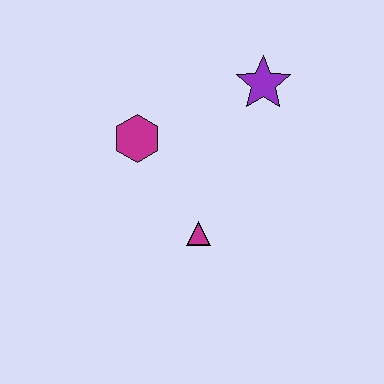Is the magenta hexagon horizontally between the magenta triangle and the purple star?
No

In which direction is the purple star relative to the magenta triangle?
The purple star is above the magenta triangle.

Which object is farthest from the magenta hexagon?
The purple star is farthest from the magenta hexagon.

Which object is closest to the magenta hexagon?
The magenta triangle is closest to the magenta hexagon.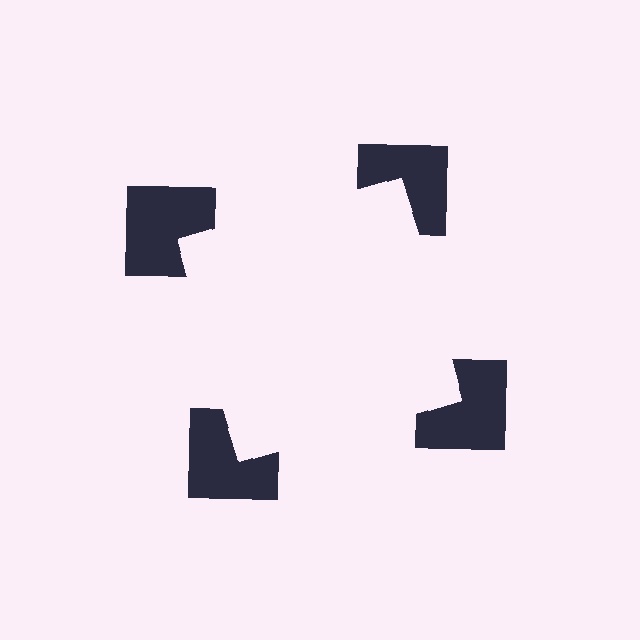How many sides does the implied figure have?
4 sides.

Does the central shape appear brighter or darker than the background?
It typically appears slightly brighter than the background, even though no actual brightness change is drawn.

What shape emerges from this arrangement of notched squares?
An illusory square — its edges are inferred from the aligned wedge cuts in the notched squares, not physically drawn.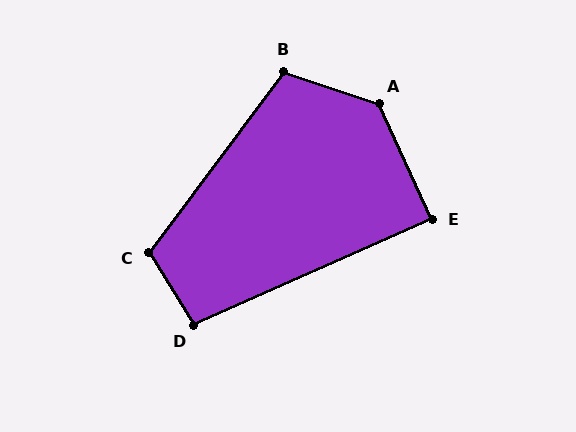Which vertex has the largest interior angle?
A, at approximately 133 degrees.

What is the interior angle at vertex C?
Approximately 111 degrees (obtuse).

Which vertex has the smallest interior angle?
E, at approximately 89 degrees.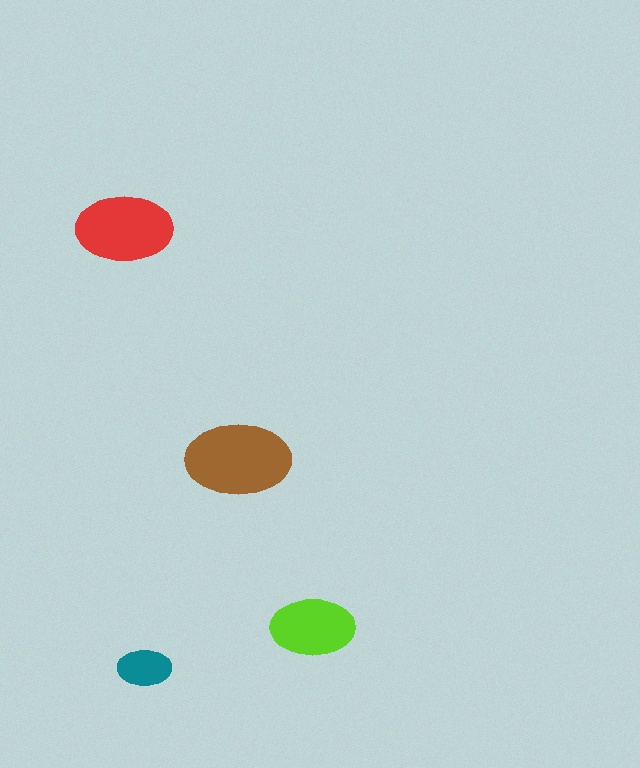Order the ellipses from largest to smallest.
the brown one, the red one, the lime one, the teal one.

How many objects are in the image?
There are 4 objects in the image.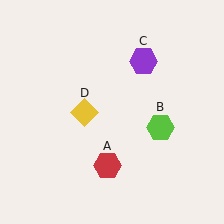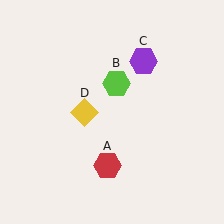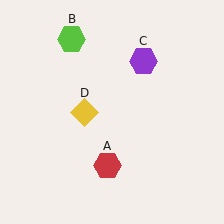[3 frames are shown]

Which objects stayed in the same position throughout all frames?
Red hexagon (object A) and purple hexagon (object C) and yellow diamond (object D) remained stationary.